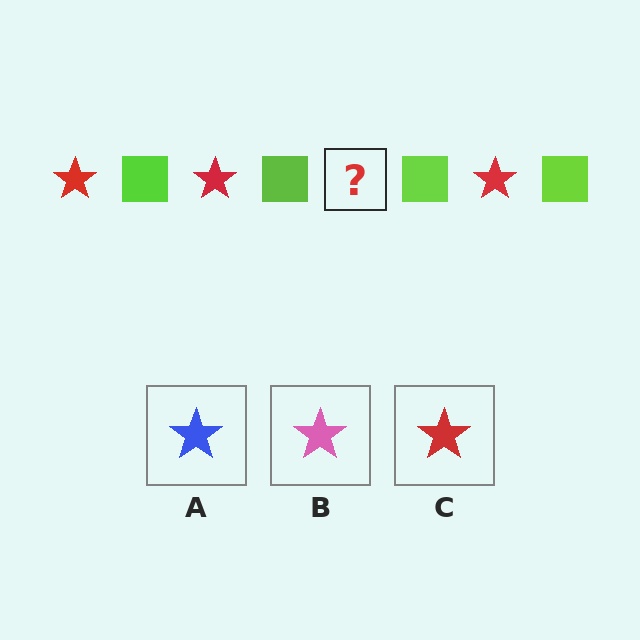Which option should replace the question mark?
Option C.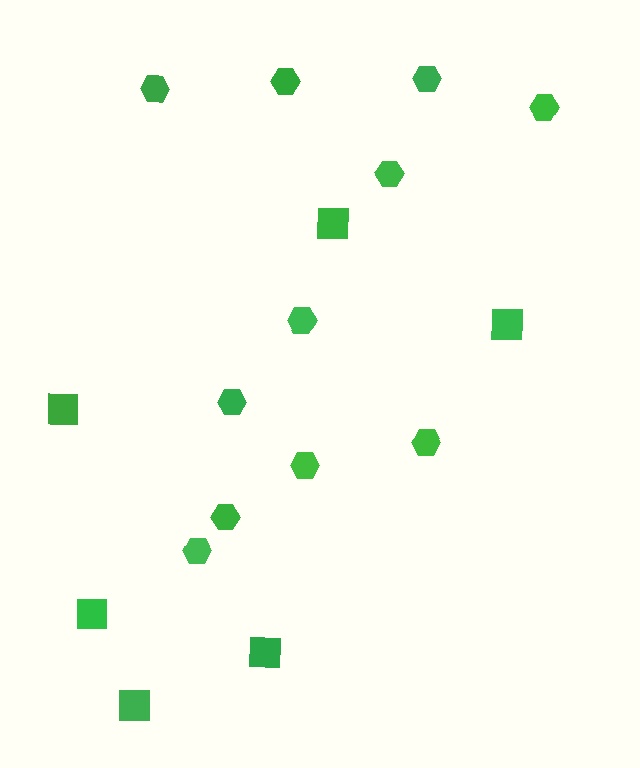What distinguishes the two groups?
There are 2 groups: one group of squares (6) and one group of hexagons (11).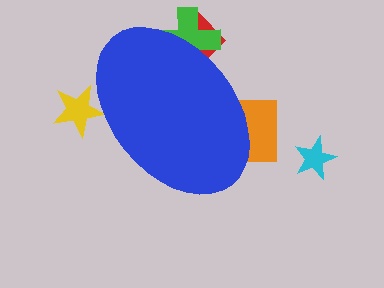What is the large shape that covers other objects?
A blue ellipse.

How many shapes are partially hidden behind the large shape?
4 shapes are partially hidden.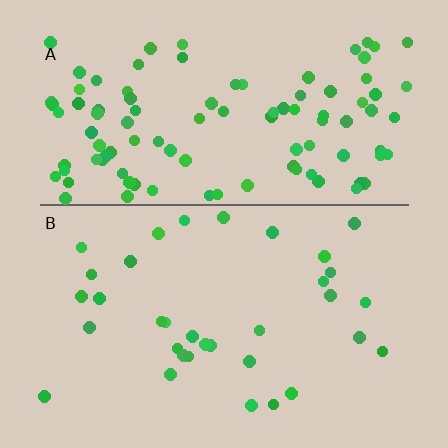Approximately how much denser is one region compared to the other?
Approximately 3.1× — region A over region B.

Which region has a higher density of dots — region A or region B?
A (the top).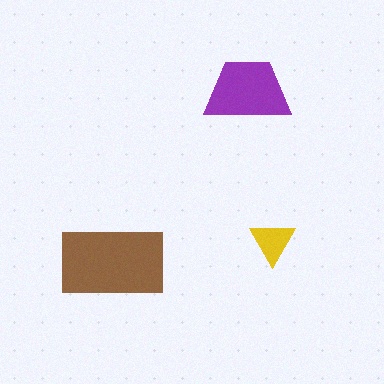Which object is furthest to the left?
The brown rectangle is leftmost.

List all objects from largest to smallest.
The brown rectangle, the purple trapezoid, the yellow triangle.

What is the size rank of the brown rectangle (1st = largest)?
1st.